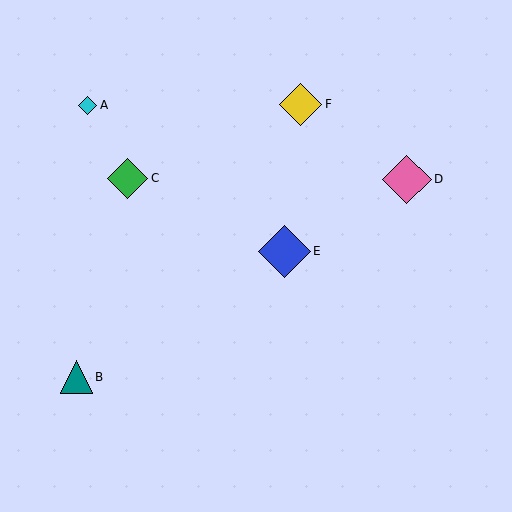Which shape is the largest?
The blue diamond (labeled E) is the largest.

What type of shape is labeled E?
Shape E is a blue diamond.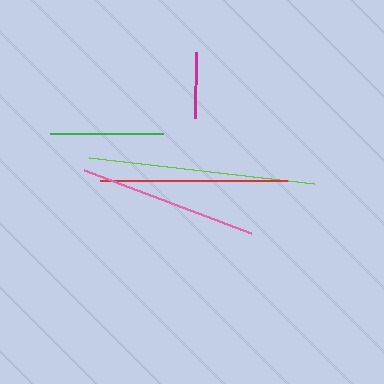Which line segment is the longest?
The lime line is the longest at approximately 227 pixels.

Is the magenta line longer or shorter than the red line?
The red line is longer than the magenta line.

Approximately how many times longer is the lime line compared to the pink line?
The lime line is approximately 1.3 times the length of the pink line.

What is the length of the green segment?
The green segment is approximately 113 pixels long.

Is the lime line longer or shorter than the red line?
The lime line is longer than the red line.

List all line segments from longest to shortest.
From longest to shortest: lime, red, pink, green, magenta.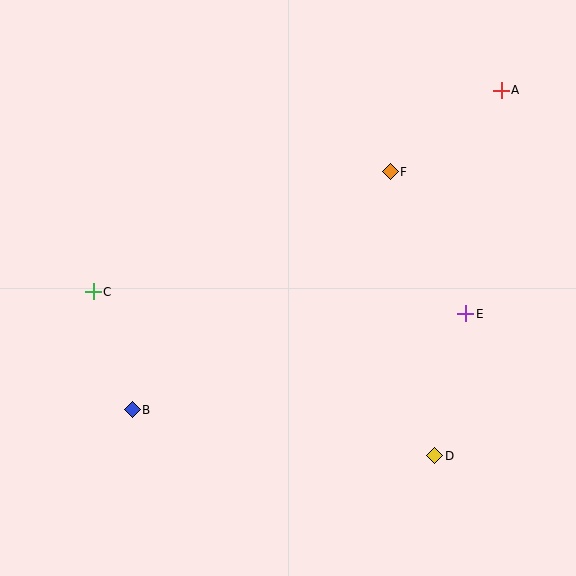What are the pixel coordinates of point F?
Point F is at (390, 172).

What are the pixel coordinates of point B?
Point B is at (132, 410).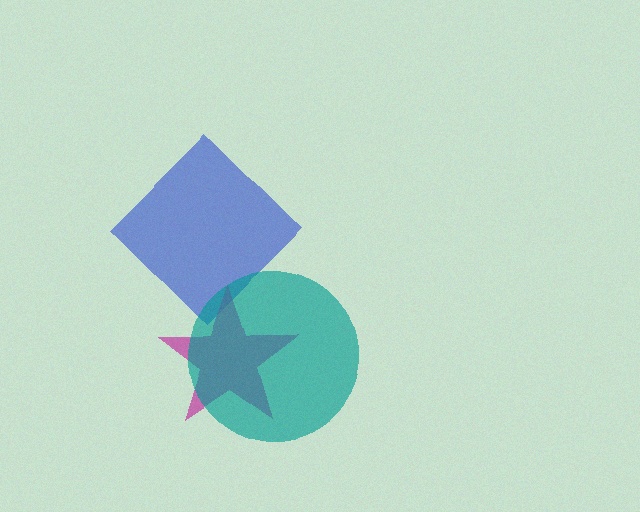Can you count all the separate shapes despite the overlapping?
Yes, there are 3 separate shapes.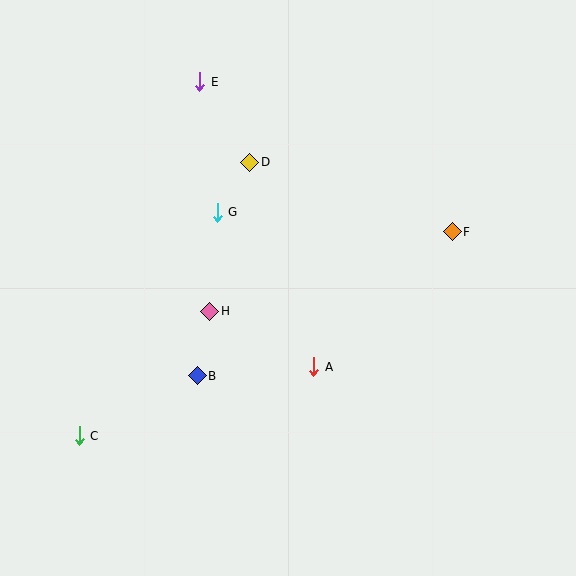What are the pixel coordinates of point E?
Point E is at (200, 82).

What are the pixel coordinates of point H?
Point H is at (210, 311).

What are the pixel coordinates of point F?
Point F is at (452, 232).